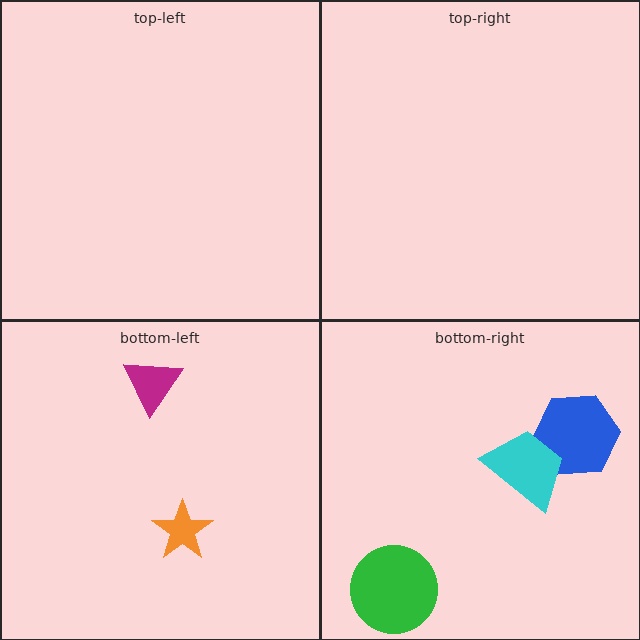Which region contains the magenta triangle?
The bottom-left region.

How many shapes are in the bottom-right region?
3.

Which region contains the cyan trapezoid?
The bottom-right region.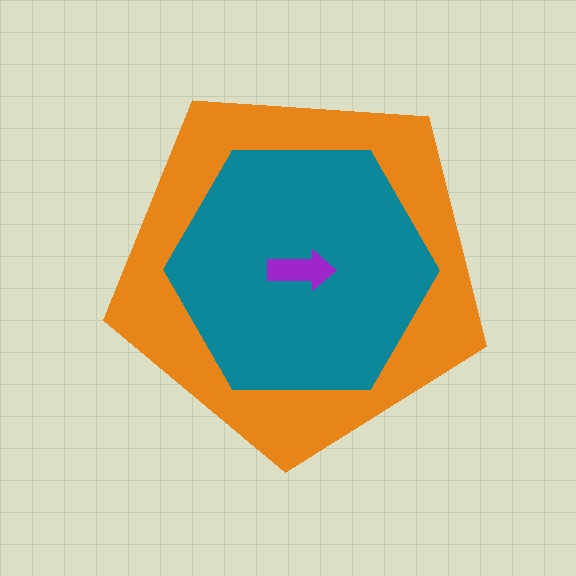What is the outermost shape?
The orange pentagon.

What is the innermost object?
The purple arrow.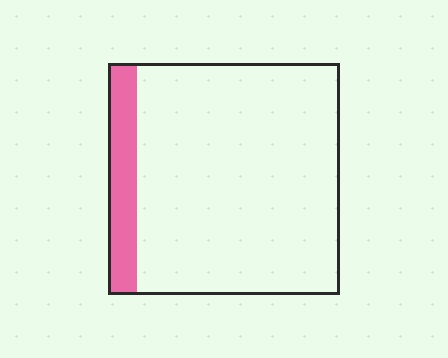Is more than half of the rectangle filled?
No.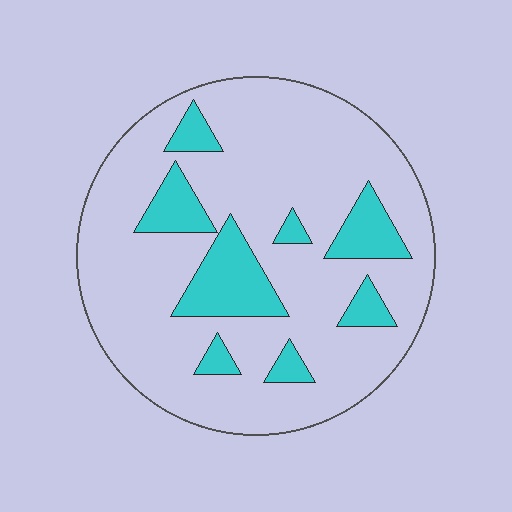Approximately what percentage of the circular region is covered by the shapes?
Approximately 20%.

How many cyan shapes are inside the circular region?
8.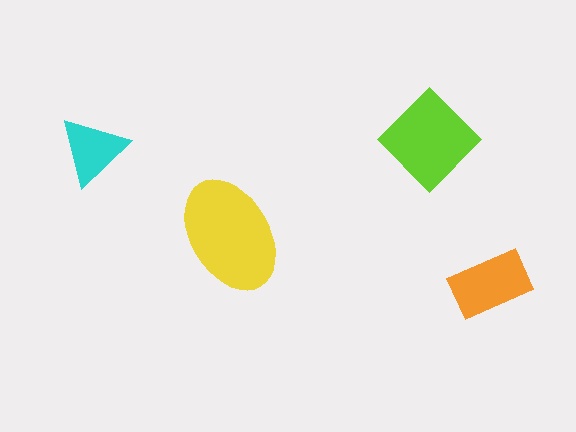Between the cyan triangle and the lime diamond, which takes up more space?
The lime diamond.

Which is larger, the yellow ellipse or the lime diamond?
The yellow ellipse.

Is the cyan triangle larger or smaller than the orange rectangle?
Smaller.